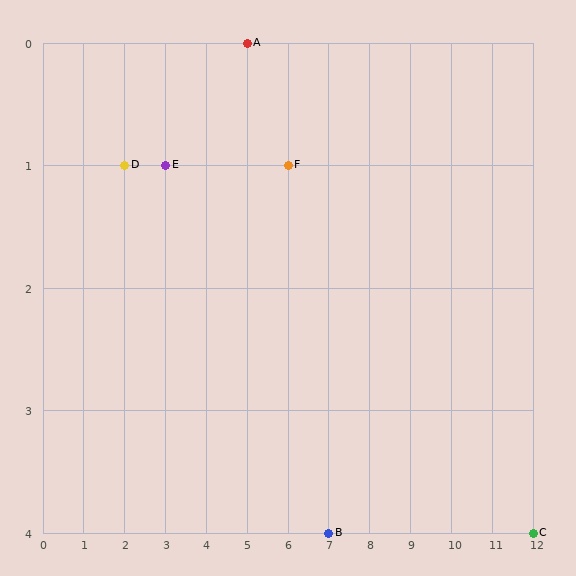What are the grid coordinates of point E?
Point E is at grid coordinates (3, 1).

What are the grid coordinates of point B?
Point B is at grid coordinates (7, 4).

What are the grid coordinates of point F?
Point F is at grid coordinates (6, 1).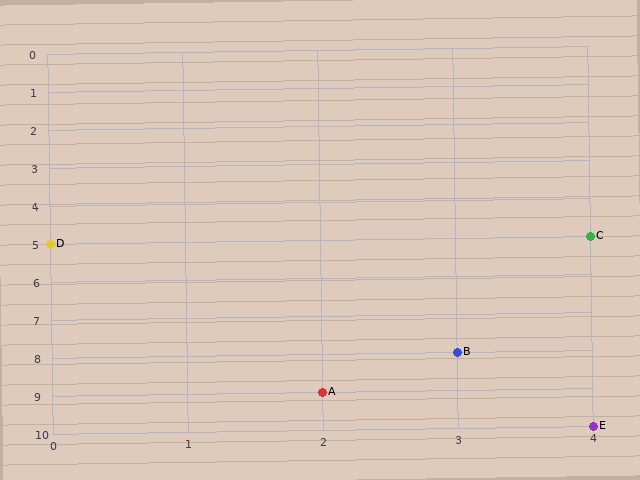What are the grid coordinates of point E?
Point E is at grid coordinates (4, 10).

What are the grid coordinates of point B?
Point B is at grid coordinates (3, 8).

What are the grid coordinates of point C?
Point C is at grid coordinates (4, 5).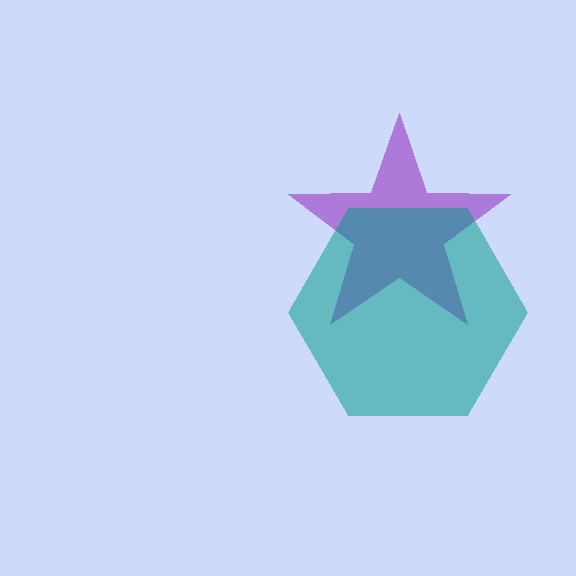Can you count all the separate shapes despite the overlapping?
Yes, there are 2 separate shapes.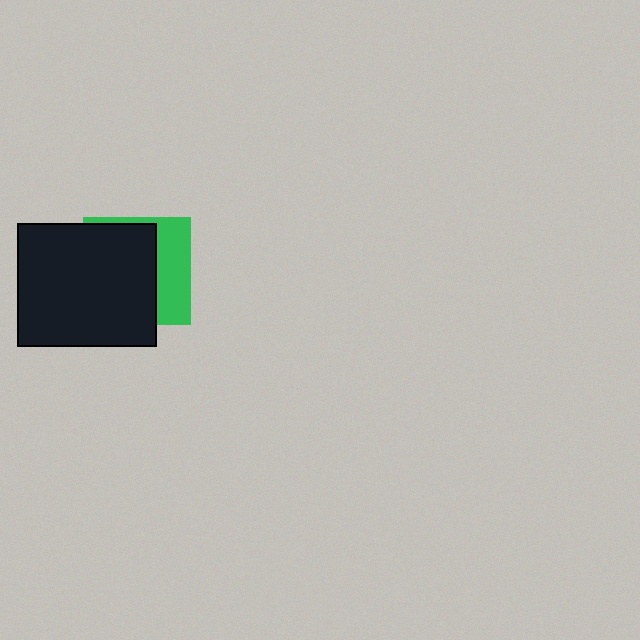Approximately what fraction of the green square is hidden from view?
Roughly 65% of the green square is hidden behind the black rectangle.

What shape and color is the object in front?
The object in front is a black rectangle.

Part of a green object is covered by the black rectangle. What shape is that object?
It is a square.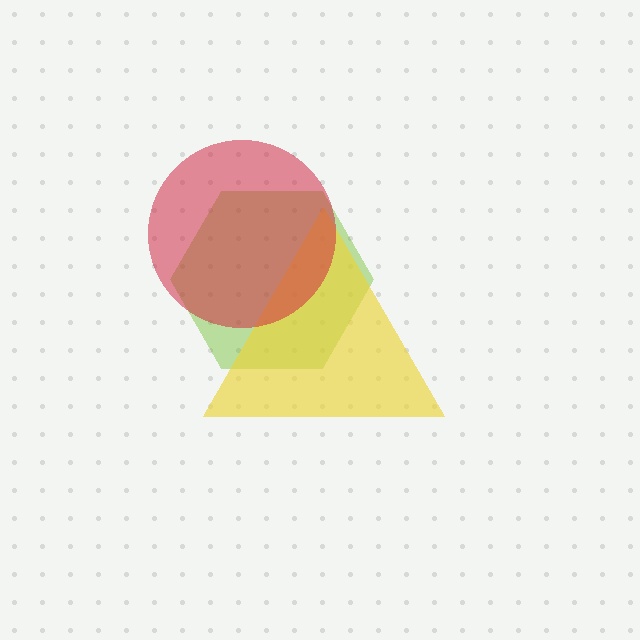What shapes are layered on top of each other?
The layered shapes are: a lime hexagon, a yellow triangle, a red circle.